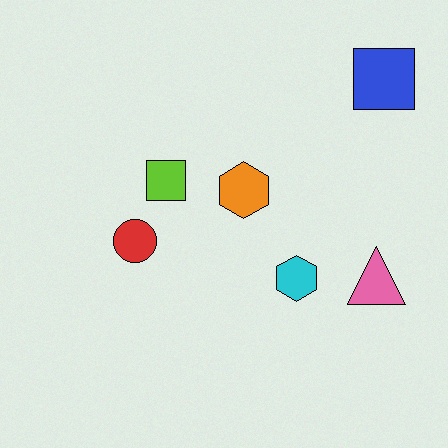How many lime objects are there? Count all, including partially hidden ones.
There is 1 lime object.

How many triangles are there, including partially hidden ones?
There is 1 triangle.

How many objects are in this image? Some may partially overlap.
There are 6 objects.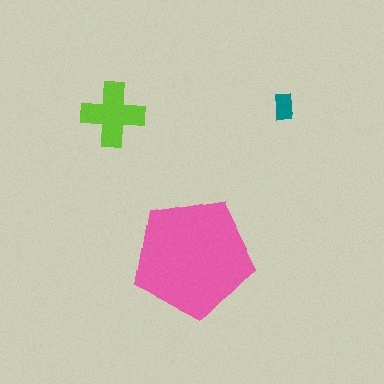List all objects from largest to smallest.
The pink pentagon, the lime cross, the teal rectangle.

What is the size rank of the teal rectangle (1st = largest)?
3rd.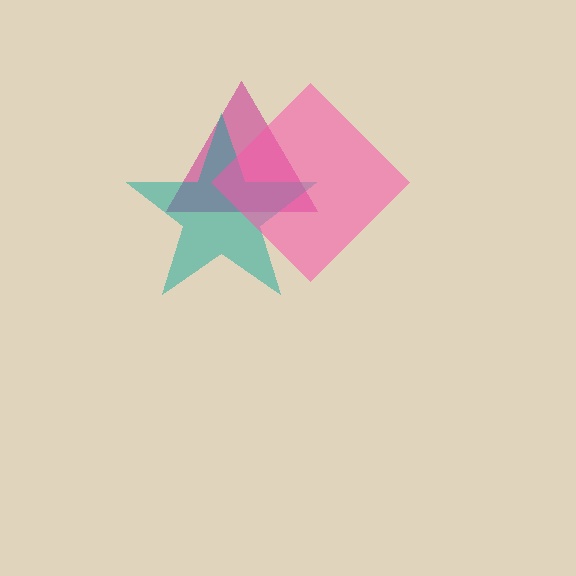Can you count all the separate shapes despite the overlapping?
Yes, there are 3 separate shapes.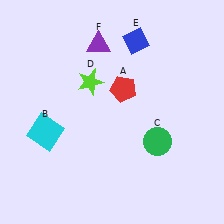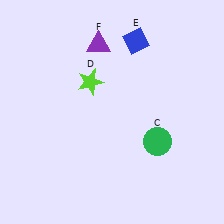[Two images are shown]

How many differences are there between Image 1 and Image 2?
There are 2 differences between the two images.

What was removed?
The red pentagon (A), the cyan square (B) were removed in Image 2.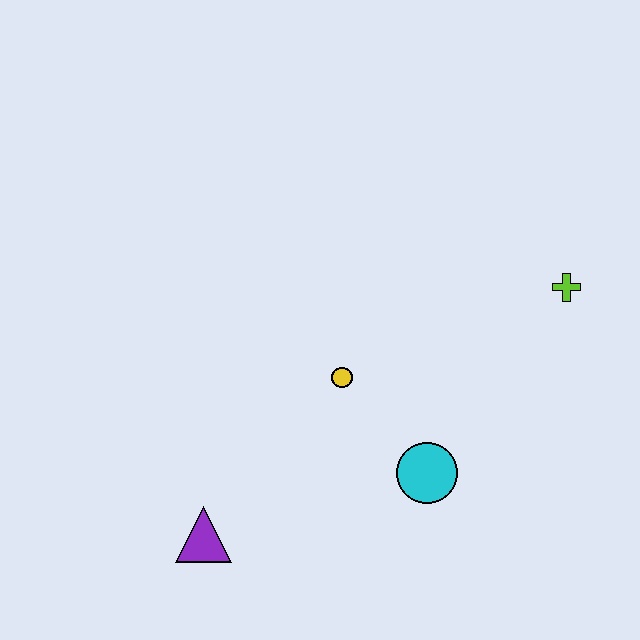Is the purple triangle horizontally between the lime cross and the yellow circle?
No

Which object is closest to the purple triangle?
The yellow circle is closest to the purple triangle.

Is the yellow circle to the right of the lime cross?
No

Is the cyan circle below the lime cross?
Yes